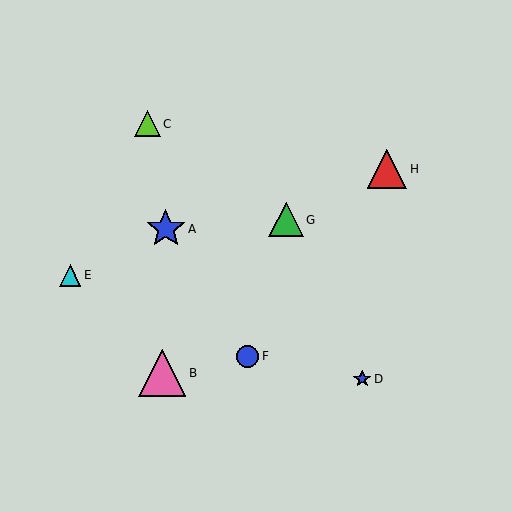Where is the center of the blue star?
The center of the blue star is at (362, 379).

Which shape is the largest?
The pink triangle (labeled B) is the largest.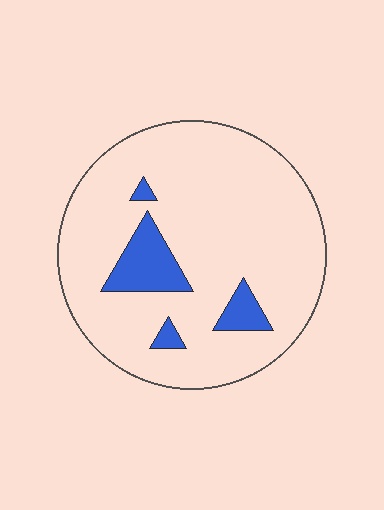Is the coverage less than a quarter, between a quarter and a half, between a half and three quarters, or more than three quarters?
Less than a quarter.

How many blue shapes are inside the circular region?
4.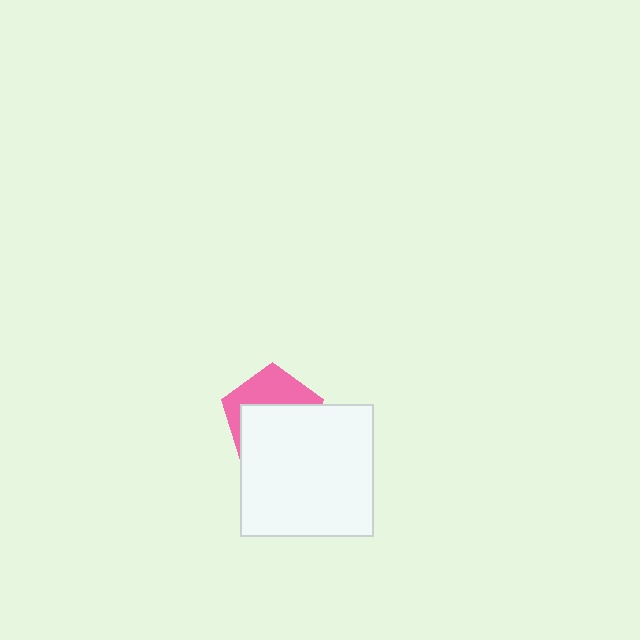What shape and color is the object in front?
The object in front is a white square.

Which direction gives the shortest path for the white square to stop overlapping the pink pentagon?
Moving down gives the shortest separation.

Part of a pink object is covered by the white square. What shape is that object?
It is a pentagon.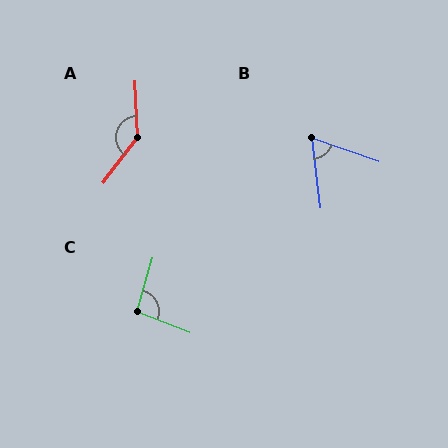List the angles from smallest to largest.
B (64°), C (95°), A (140°).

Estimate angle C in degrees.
Approximately 95 degrees.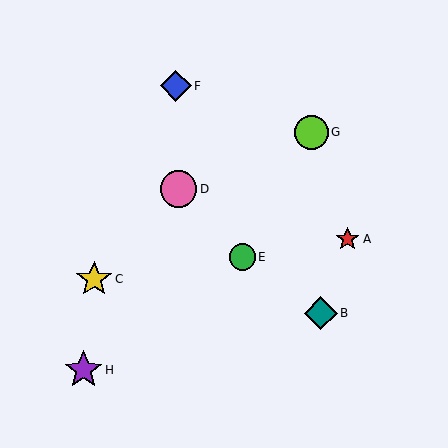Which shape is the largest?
The purple star (labeled H) is the largest.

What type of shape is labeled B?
Shape B is a teal diamond.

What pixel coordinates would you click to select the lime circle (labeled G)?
Click at (311, 132) to select the lime circle G.